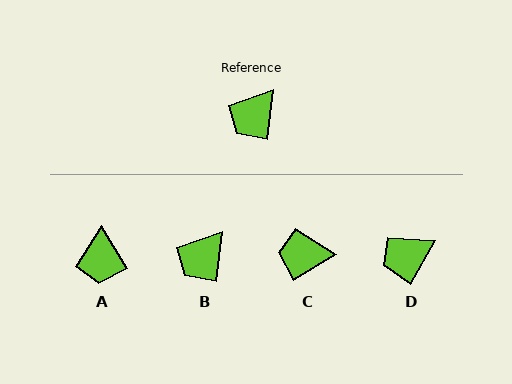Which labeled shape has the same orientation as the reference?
B.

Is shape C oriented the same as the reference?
No, it is off by about 51 degrees.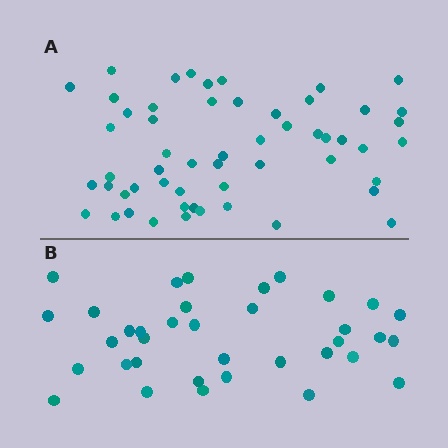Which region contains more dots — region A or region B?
Region A (the top region) has more dots.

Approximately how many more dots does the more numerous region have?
Region A has approximately 20 more dots than region B.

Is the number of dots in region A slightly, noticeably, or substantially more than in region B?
Region A has substantially more. The ratio is roughly 1.5 to 1.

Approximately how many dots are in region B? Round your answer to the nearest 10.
About 40 dots. (The exact count is 36, which rounds to 40.)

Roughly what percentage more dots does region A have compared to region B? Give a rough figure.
About 55% more.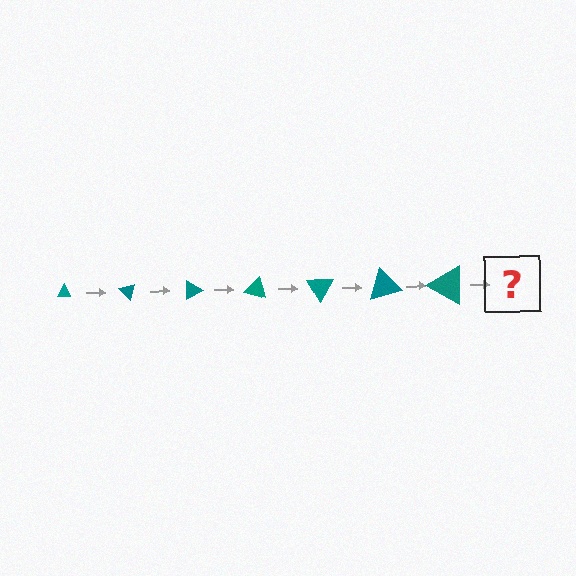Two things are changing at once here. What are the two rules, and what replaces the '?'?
The two rules are that the triangle grows larger each step and it rotates 45 degrees each step. The '?' should be a triangle, larger than the previous one and rotated 315 degrees from the start.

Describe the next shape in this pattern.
It should be a triangle, larger than the previous one and rotated 315 degrees from the start.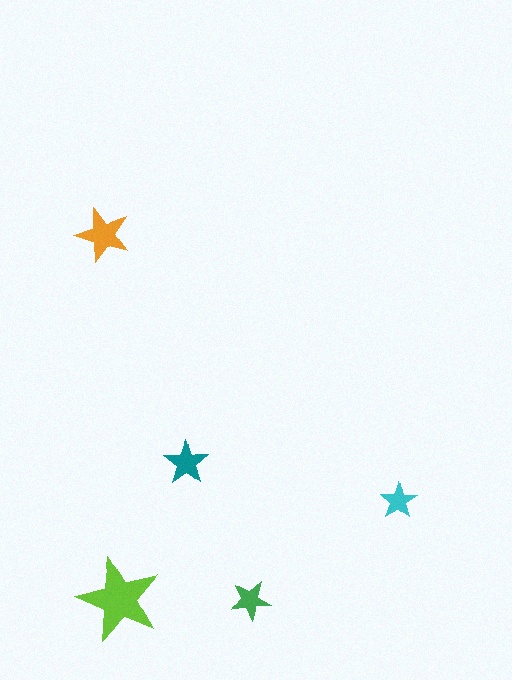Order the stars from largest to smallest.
the lime one, the orange one, the teal one, the green one, the cyan one.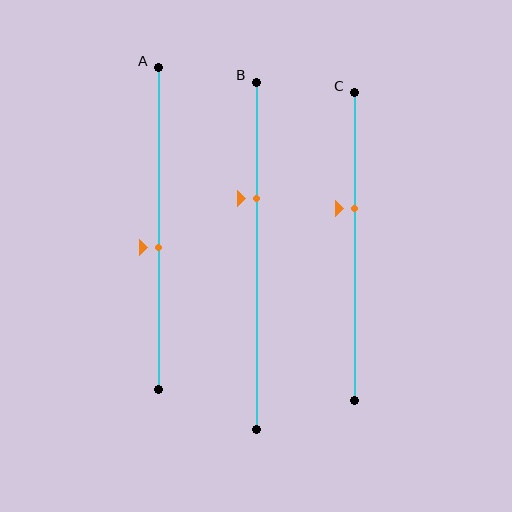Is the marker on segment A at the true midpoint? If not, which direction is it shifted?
No, the marker on segment A is shifted downward by about 6% of the segment length.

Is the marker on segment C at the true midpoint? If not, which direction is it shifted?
No, the marker on segment C is shifted upward by about 12% of the segment length.